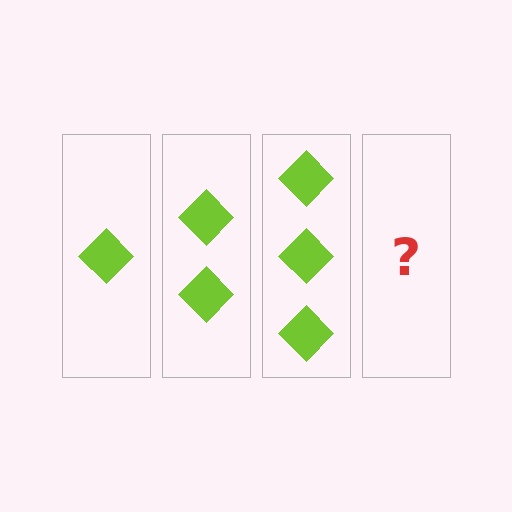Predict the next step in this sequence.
The next step is 4 diamonds.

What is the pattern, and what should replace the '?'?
The pattern is that each step adds one more diamond. The '?' should be 4 diamonds.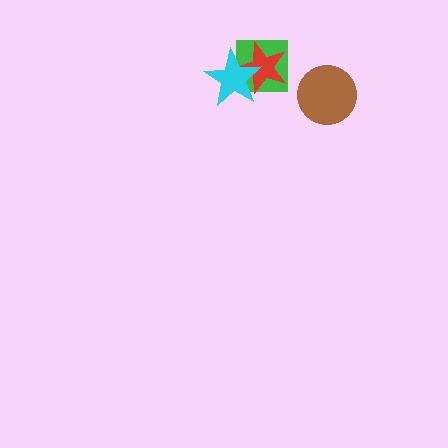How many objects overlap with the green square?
2 objects overlap with the green square.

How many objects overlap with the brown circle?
0 objects overlap with the brown circle.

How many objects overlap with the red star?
2 objects overlap with the red star.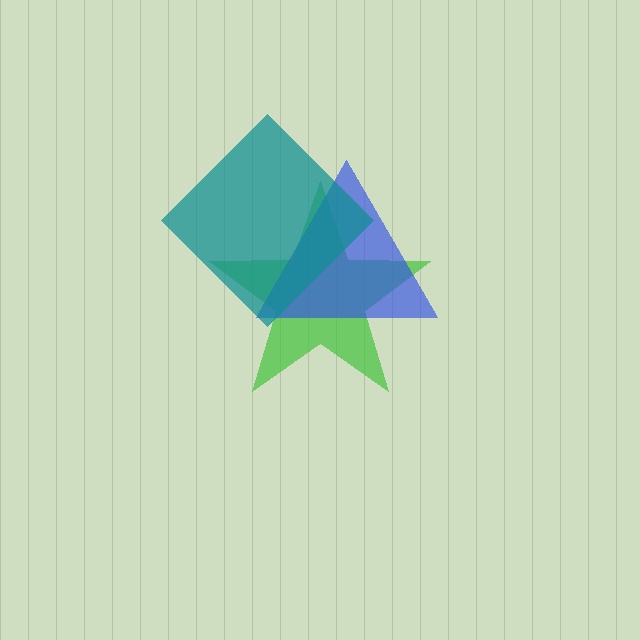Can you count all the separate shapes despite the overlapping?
Yes, there are 3 separate shapes.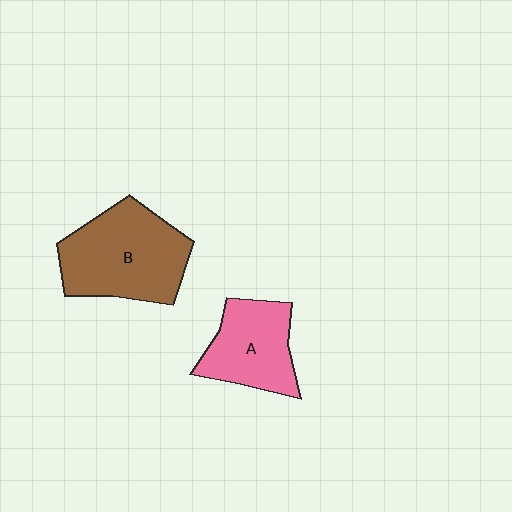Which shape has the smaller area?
Shape A (pink).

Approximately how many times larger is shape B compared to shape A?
Approximately 1.4 times.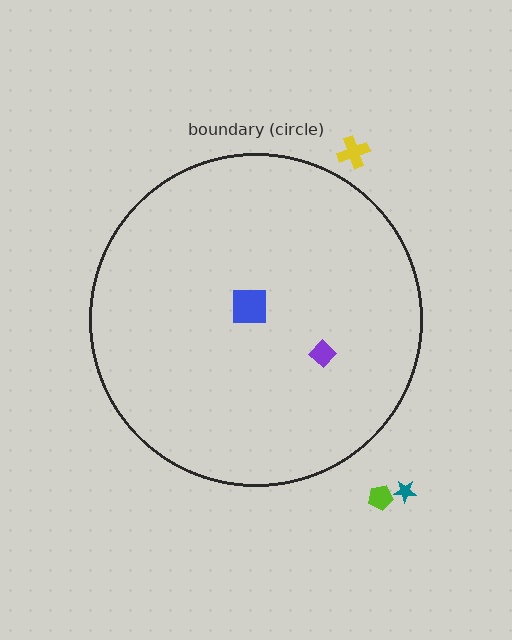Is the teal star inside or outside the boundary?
Outside.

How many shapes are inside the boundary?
2 inside, 3 outside.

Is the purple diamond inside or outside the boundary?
Inside.